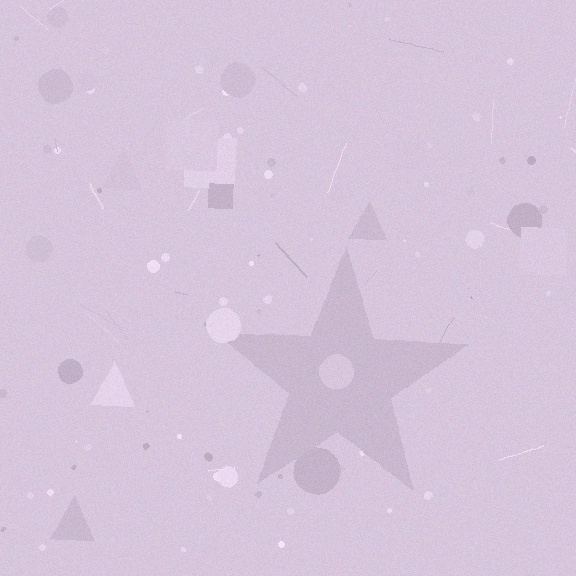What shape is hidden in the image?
A star is hidden in the image.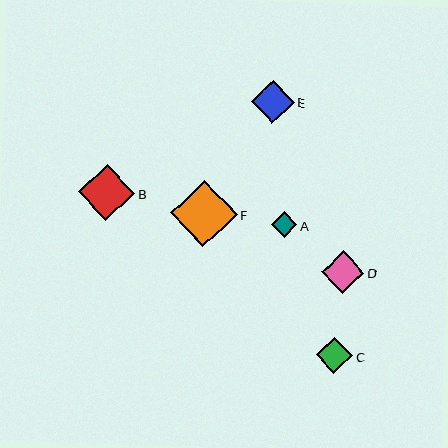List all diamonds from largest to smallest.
From largest to smallest: F, B, D, E, C, A.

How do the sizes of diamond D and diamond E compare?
Diamond D and diamond E are approximately the same size.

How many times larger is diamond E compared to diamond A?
Diamond E is approximately 1.6 times the size of diamond A.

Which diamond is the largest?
Diamond F is the largest with a size of approximately 67 pixels.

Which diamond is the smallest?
Diamond A is the smallest with a size of approximately 26 pixels.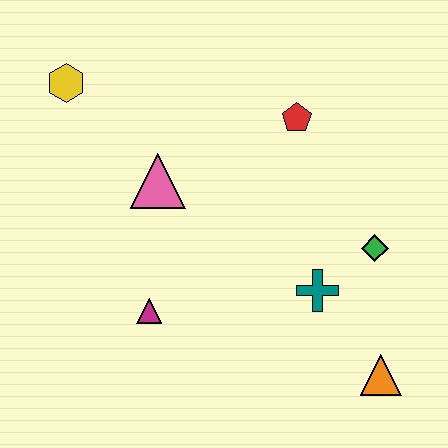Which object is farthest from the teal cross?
The yellow hexagon is farthest from the teal cross.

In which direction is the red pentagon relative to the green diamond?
The red pentagon is above the green diamond.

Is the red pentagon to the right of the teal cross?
No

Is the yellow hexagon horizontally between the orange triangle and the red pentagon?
No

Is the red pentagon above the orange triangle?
Yes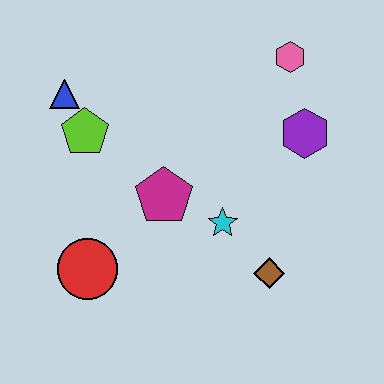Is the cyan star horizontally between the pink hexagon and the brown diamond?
No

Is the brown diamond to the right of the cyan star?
Yes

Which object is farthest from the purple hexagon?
The red circle is farthest from the purple hexagon.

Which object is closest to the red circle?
The magenta pentagon is closest to the red circle.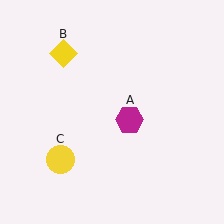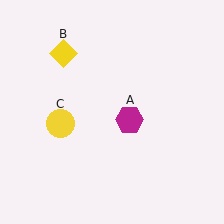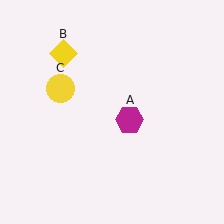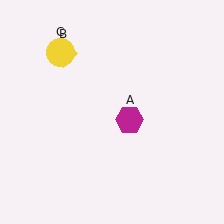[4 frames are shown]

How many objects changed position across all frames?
1 object changed position: yellow circle (object C).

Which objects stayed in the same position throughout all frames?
Magenta hexagon (object A) and yellow diamond (object B) remained stationary.